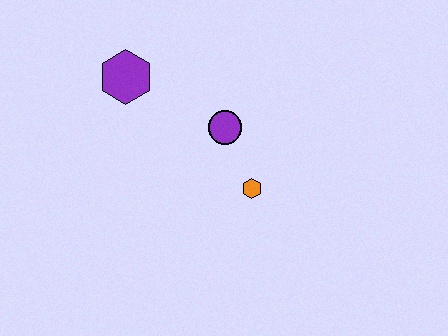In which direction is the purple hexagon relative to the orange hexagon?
The purple hexagon is to the left of the orange hexagon.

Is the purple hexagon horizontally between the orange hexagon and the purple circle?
No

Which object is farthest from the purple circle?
The purple hexagon is farthest from the purple circle.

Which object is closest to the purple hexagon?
The purple circle is closest to the purple hexagon.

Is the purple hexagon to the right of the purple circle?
No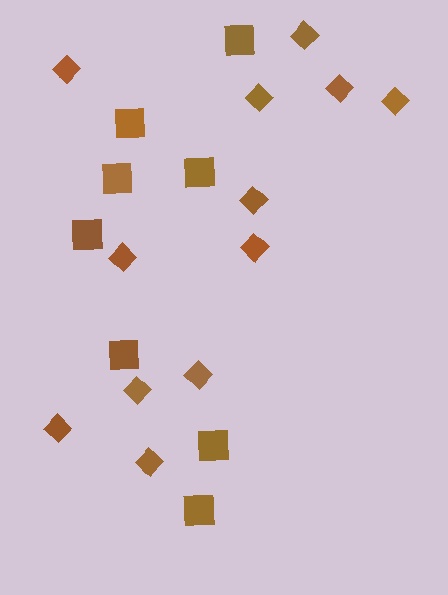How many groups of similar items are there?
There are 2 groups: one group of diamonds (12) and one group of squares (8).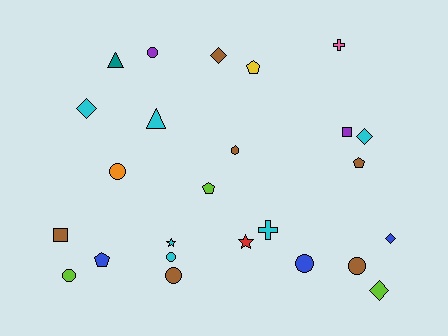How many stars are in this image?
There are 2 stars.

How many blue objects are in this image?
There are 3 blue objects.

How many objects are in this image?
There are 25 objects.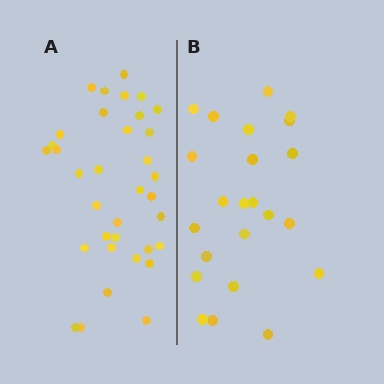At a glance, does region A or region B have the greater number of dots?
Region A (the left region) has more dots.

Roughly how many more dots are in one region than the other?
Region A has roughly 12 or so more dots than region B.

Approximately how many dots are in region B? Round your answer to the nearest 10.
About 20 dots. (The exact count is 23, which rounds to 20.)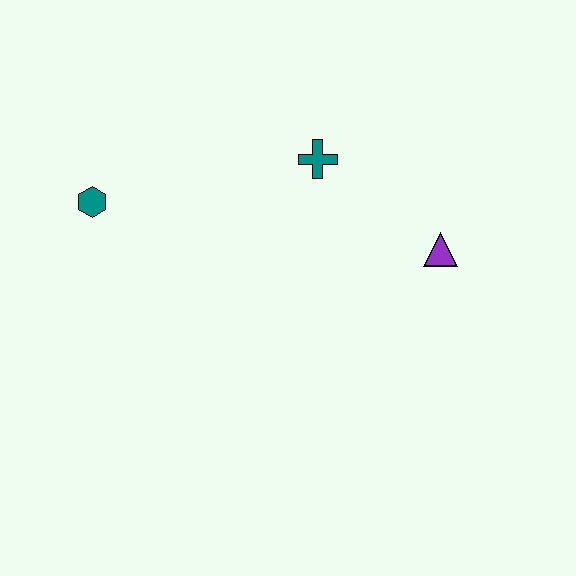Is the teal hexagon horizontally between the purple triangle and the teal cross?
No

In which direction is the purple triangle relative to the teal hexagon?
The purple triangle is to the right of the teal hexagon.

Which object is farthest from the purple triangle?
The teal hexagon is farthest from the purple triangle.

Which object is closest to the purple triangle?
The teal cross is closest to the purple triangle.